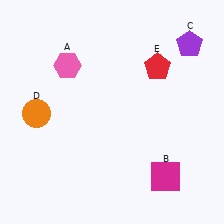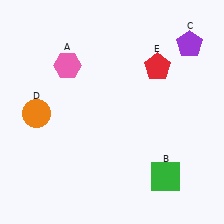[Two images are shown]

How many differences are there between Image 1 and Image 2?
There is 1 difference between the two images.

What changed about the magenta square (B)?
In Image 1, B is magenta. In Image 2, it changed to green.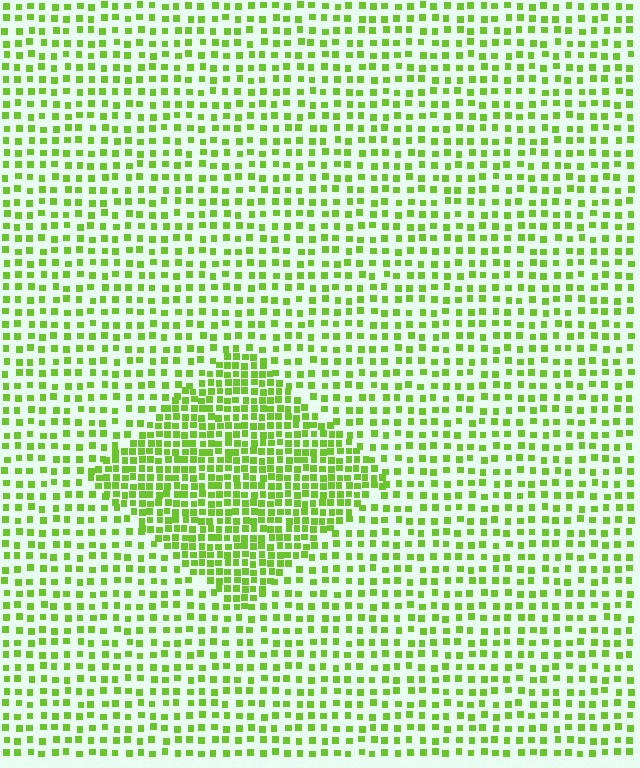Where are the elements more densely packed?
The elements are more densely packed inside the diamond boundary.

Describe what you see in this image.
The image contains small lime elements arranged at two different densities. A diamond-shaped region is visible where the elements are more densely packed than the surrounding area.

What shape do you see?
I see a diamond.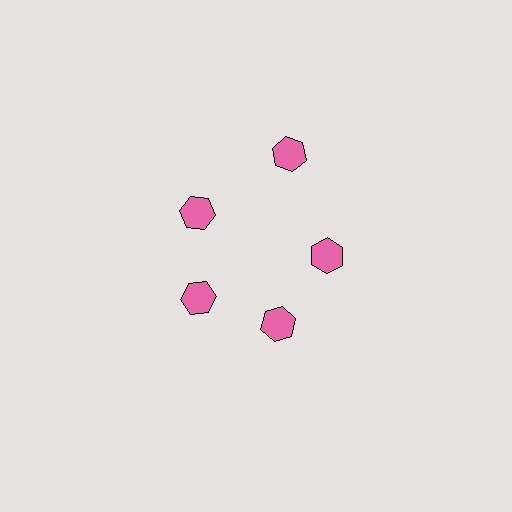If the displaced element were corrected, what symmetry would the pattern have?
It would have 5-fold rotational symmetry — the pattern would map onto itself every 72 degrees.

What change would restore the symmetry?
The symmetry would be restored by moving it inward, back onto the ring so that all 5 hexagons sit at equal angles and equal distance from the center.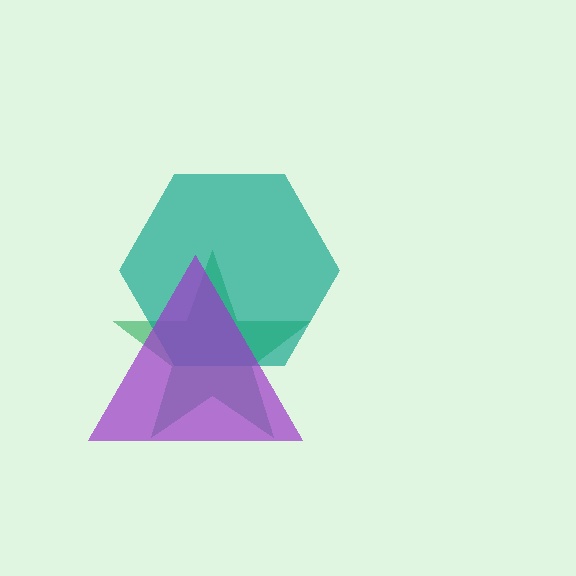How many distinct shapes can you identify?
There are 3 distinct shapes: a green star, a teal hexagon, a purple triangle.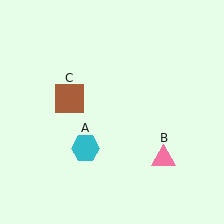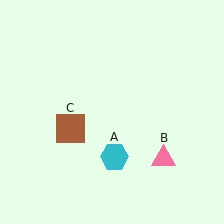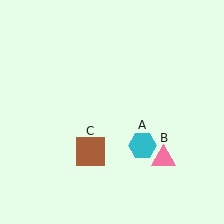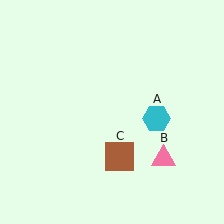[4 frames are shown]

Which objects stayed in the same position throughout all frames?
Pink triangle (object B) remained stationary.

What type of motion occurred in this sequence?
The cyan hexagon (object A), brown square (object C) rotated counterclockwise around the center of the scene.